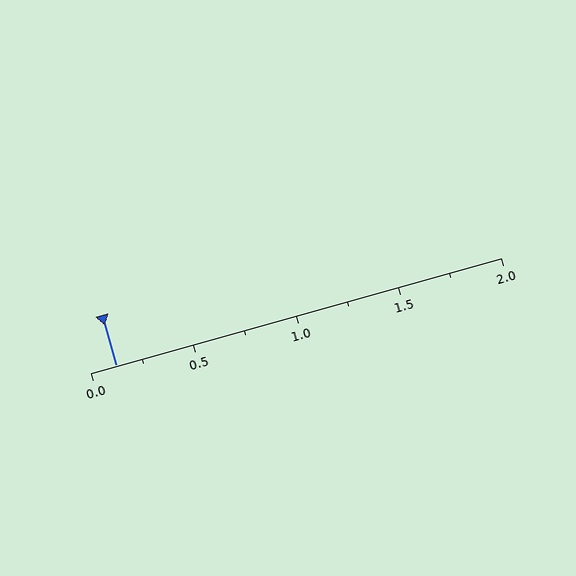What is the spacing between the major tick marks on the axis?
The major ticks are spaced 0.5 apart.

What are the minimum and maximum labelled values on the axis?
The axis runs from 0.0 to 2.0.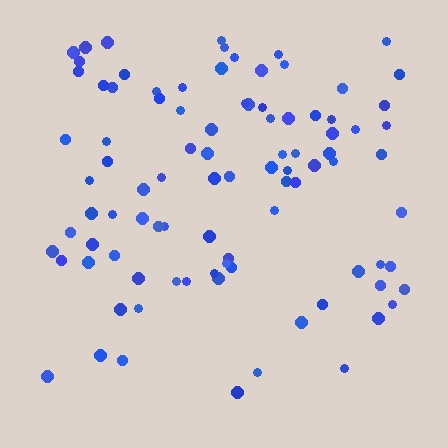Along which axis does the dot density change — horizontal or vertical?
Vertical.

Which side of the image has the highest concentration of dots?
The top.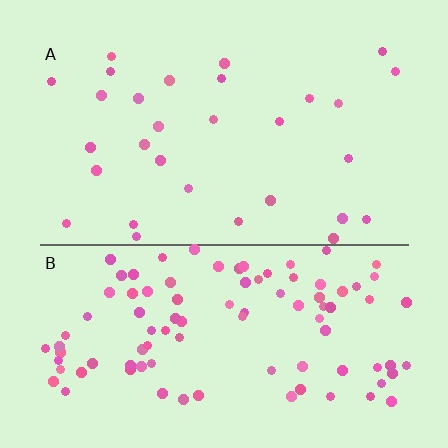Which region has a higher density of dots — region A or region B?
B (the bottom).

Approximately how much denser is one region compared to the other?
Approximately 3.3× — region B over region A.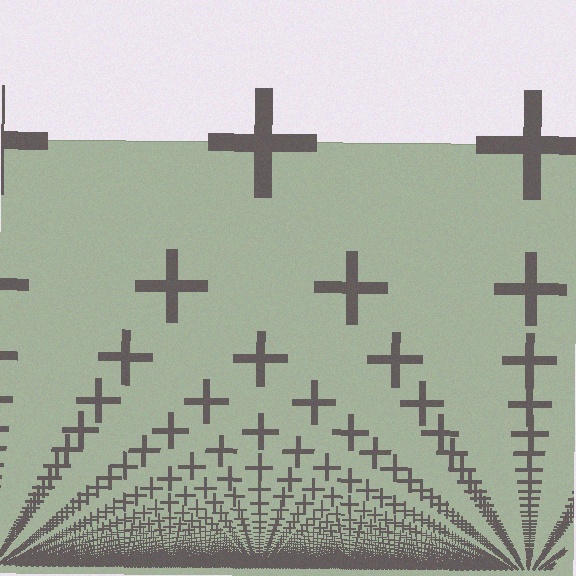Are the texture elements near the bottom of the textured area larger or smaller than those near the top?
Smaller. The gradient is inverted — elements near the bottom are smaller and denser.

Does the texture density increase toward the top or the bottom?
Density increases toward the bottom.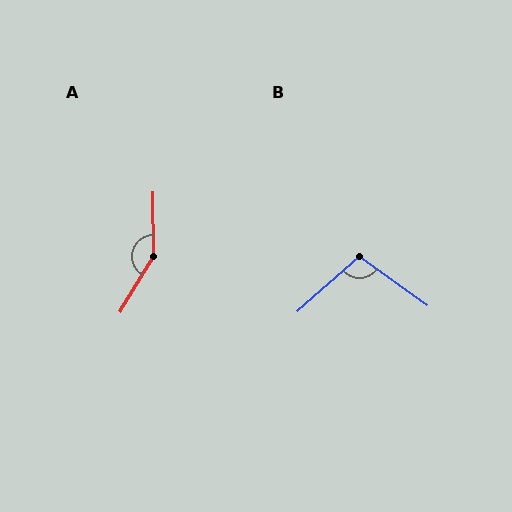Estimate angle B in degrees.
Approximately 102 degrees.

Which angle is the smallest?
B, at approximately 102 degrees.